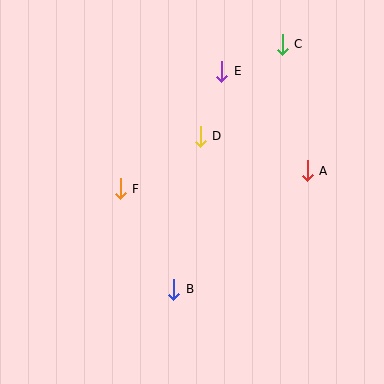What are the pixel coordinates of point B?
Point B is at (174, 289).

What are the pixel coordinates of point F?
Point F is at (120, 189).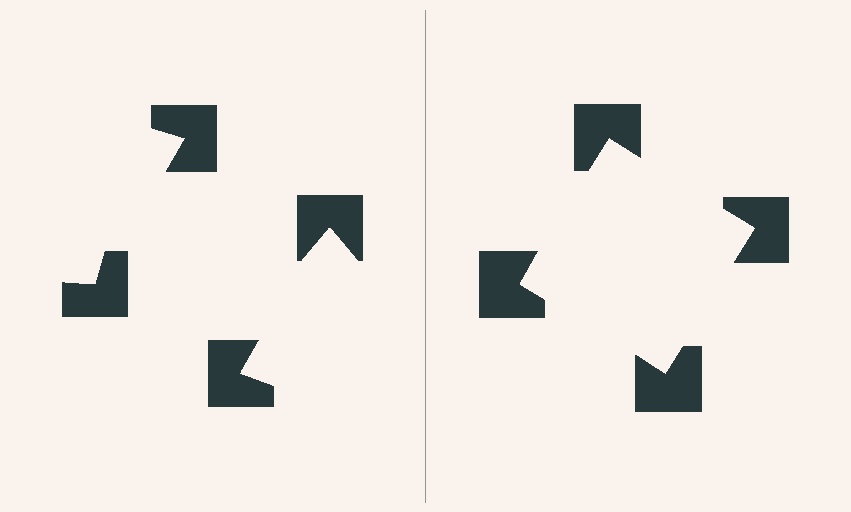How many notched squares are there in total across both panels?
8 — 4 on each side.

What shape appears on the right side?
An illusory square.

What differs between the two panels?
The notched squares are positioned identically on both sides; only the wedge orientations differ. On the right they align to a square; on the left they are misaligned.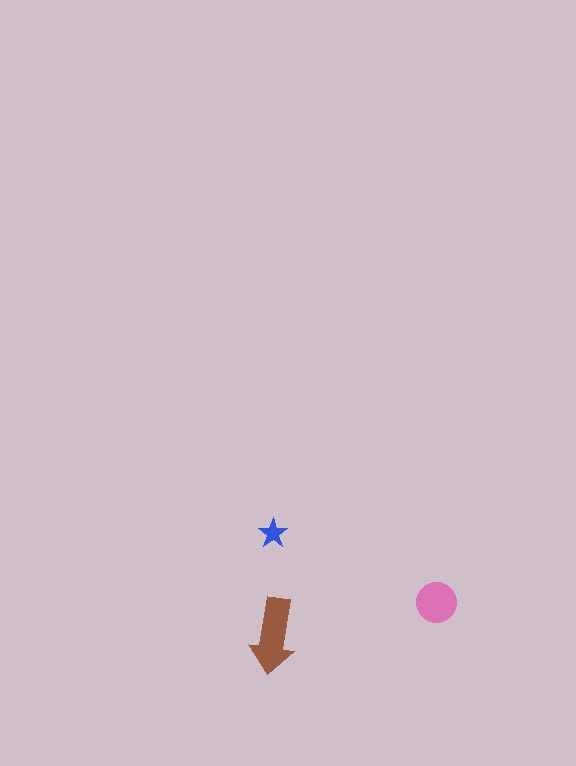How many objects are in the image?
There are 3 objects in the image.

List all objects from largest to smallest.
The brown arrow, the pink circle, the blue star.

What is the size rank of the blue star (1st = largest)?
3rd.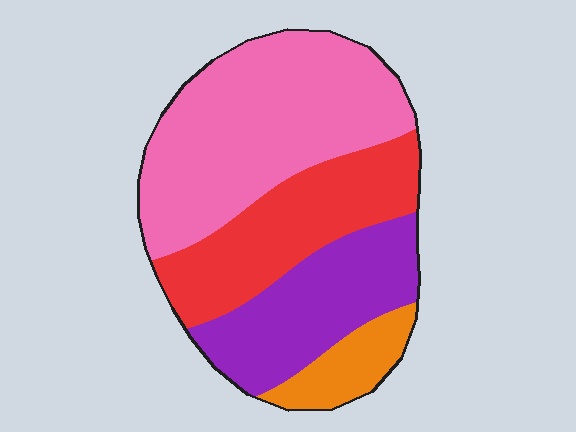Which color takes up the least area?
Orange, at roughly 10%.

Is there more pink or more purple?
Pink.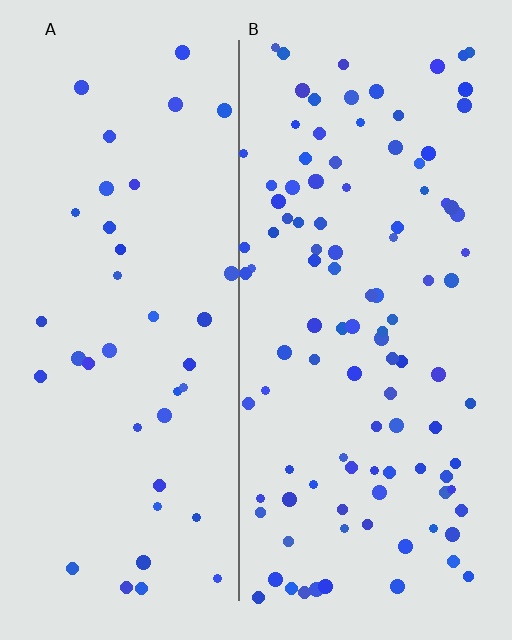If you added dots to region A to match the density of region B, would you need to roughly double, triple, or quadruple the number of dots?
Approximately triple.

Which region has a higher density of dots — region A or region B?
B (the right).